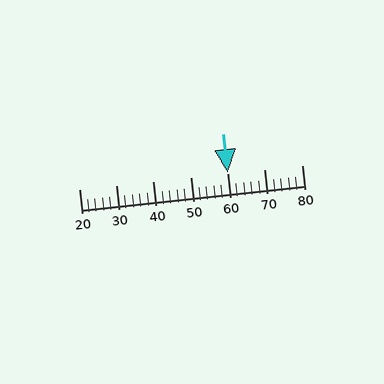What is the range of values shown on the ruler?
The ruler shows values from 20 to 80.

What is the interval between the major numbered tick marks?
The major tick marks are spaced 10 units apart.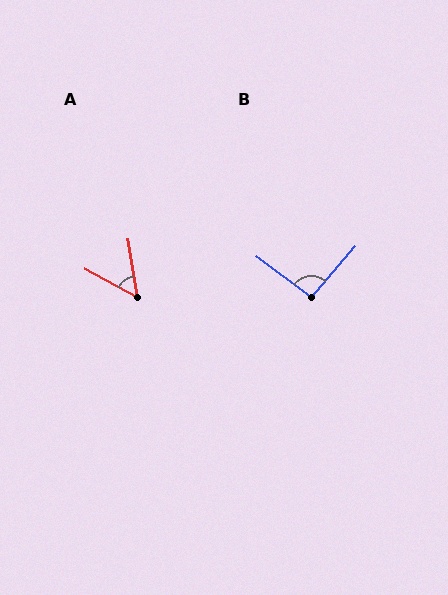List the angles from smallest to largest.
A (52°), B (94°).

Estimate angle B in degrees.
Approximately 94 degrees.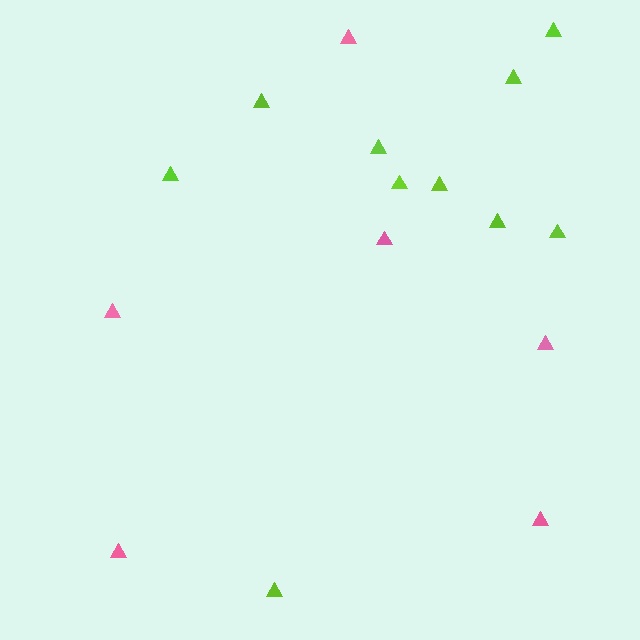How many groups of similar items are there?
There are 2 groups: one group of pink triangles (6) and one group of lime triangles (10).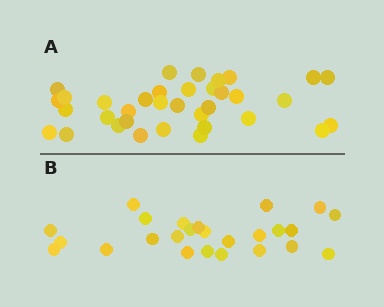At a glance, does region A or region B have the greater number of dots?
Region A (the top region) has more dots.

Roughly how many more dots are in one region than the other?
Region A has roughly 10 or so more dots than region B.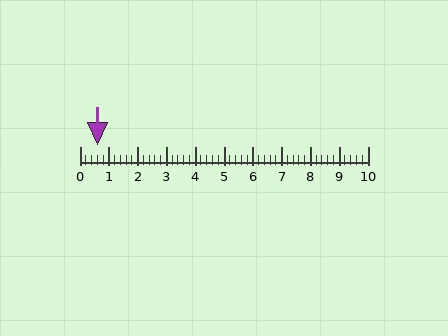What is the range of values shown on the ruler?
The ruler shows values from 0 to 10.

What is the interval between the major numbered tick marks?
The major tick marks are spaced 1 units apart.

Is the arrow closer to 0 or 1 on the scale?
The arrow is closer to 1.